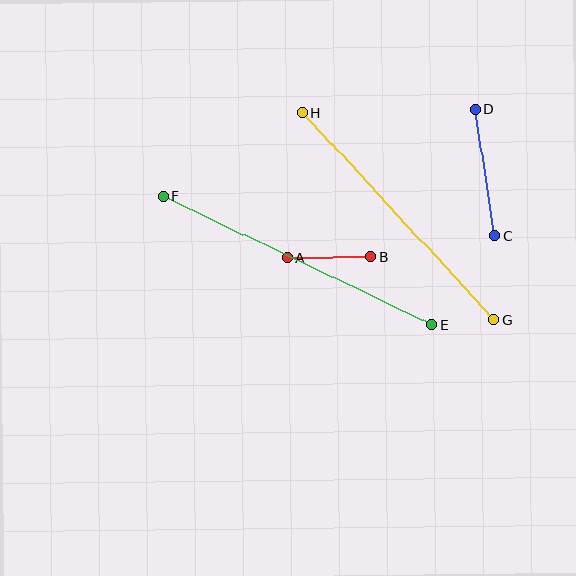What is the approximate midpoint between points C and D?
The midpoint is at approximately (485, 172) pixels.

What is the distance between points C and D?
The distance is approximately 128 pixels.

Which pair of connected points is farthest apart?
Points E and F are farthest apart.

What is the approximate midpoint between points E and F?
The midpoint is at approximately (298, 261) pixels.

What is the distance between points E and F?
The distance is approximately 298 pixels.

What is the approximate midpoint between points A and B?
The midpoint is at approximately (329, 257) pixels.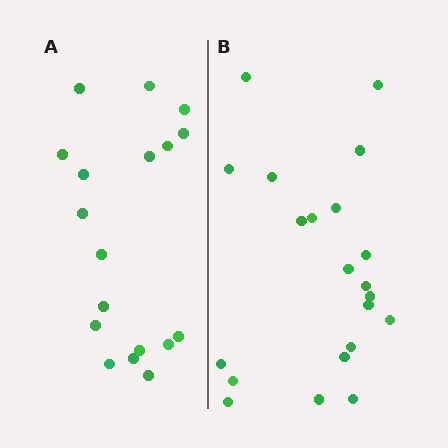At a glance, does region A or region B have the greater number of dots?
Region B (the right region) has more dots.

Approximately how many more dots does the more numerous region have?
Region B has just a few more — roughly 2 or 3 more dots than region A.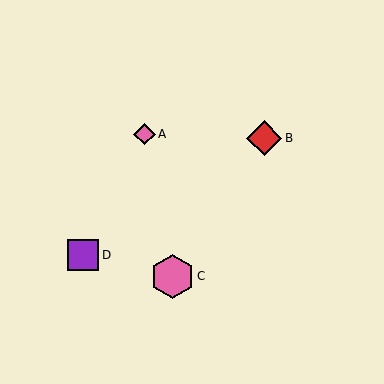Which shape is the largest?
The pink hexagon (labeled C) is the largest.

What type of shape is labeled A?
Shape A is a pink diamond.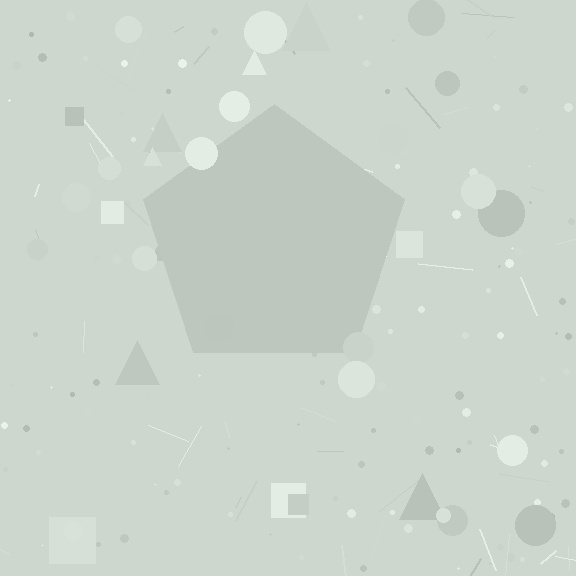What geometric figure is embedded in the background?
A pentagon is embedded in the background.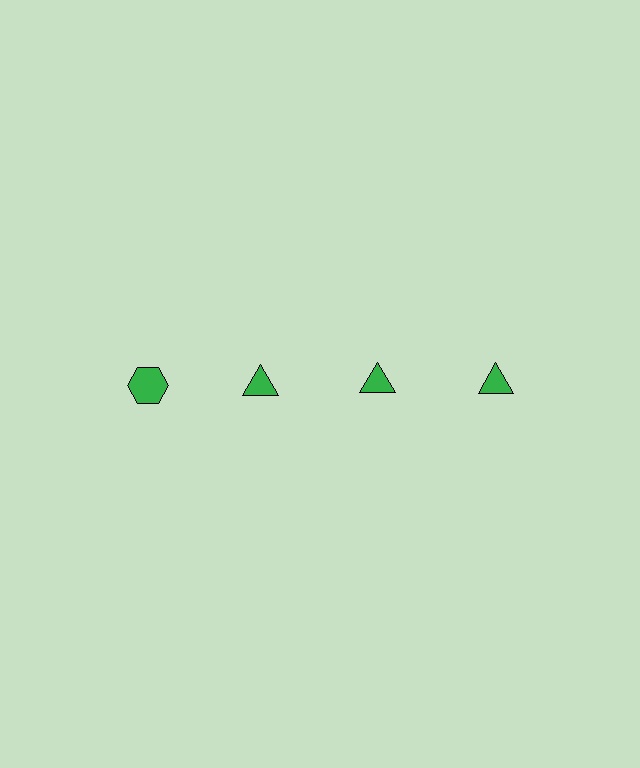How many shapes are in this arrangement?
There are 4 shapes arranged in a grid pattern.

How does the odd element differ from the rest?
It has a different shape: hexagon instead of triangle.